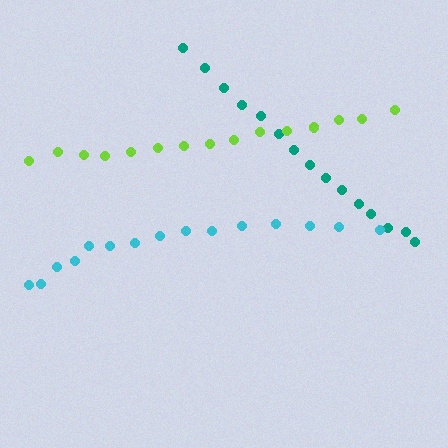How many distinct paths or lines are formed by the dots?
There are 3 distinct paths.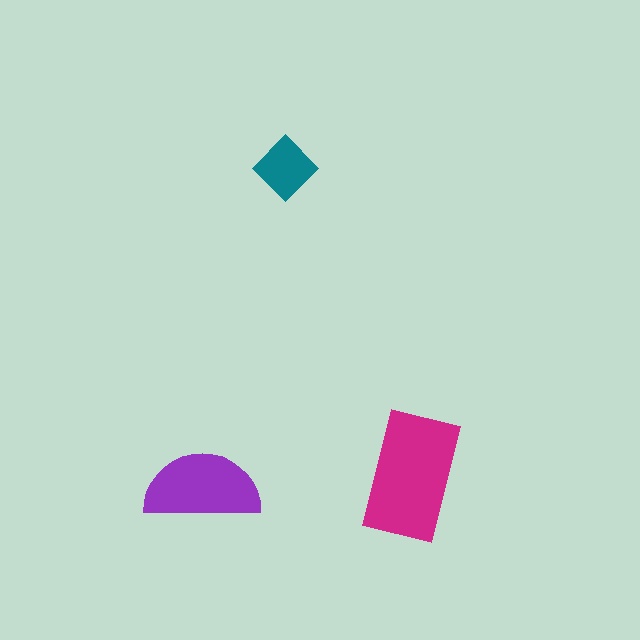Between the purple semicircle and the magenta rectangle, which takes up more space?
The magenta rectangle.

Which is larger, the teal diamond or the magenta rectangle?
The magenta rectangle.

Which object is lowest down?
The purple semicircle is bottommost.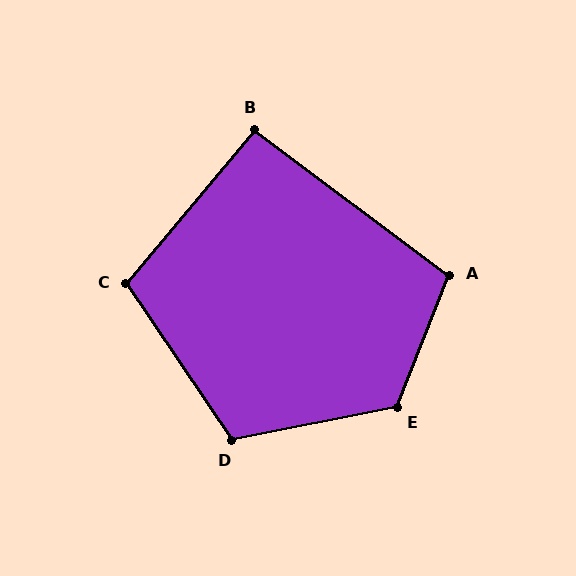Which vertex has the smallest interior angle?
B, at approximately 93 degrees.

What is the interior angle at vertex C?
Approximately 106 degrees (obtuse).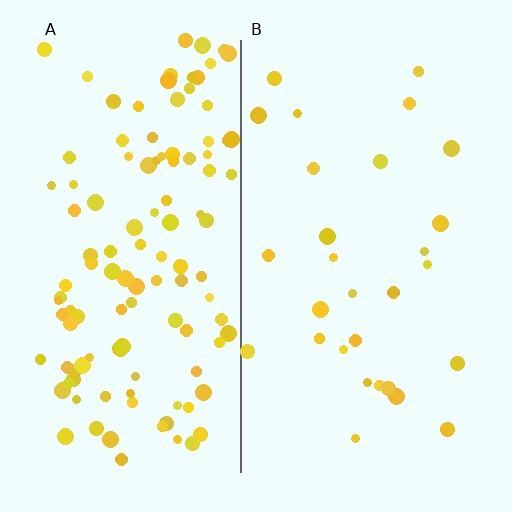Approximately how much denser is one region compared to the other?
Approximately 4.0× — region A over region B.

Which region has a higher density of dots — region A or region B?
A (the left).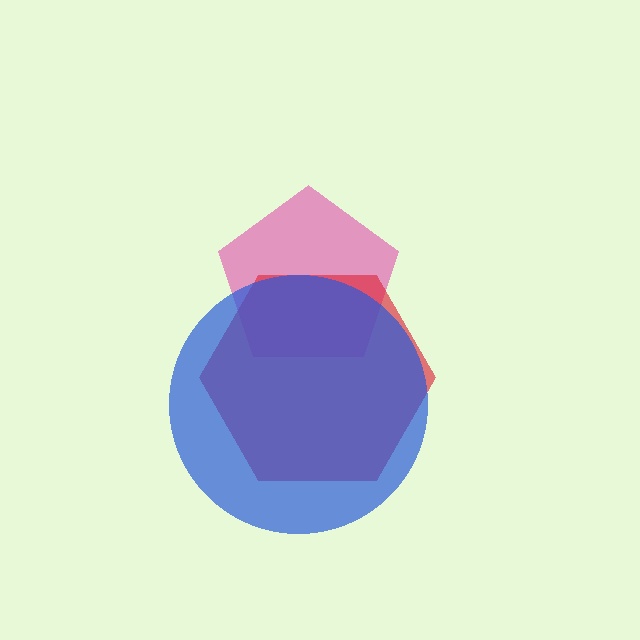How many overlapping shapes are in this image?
There are 3 overlapping shapes in the image.